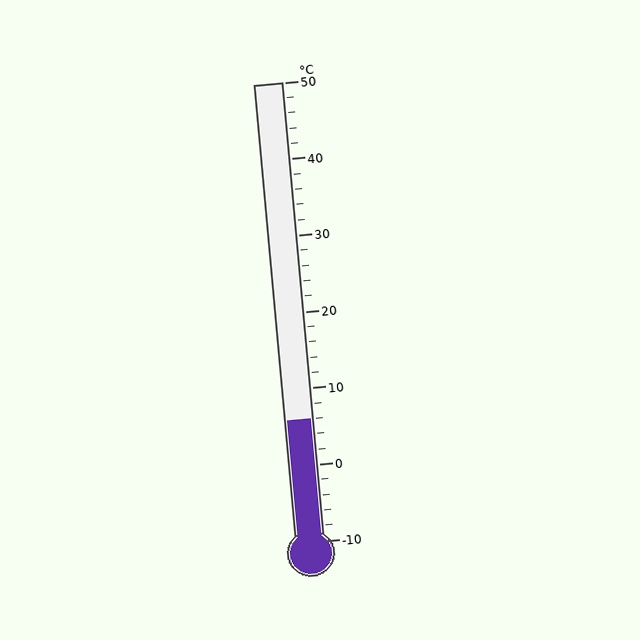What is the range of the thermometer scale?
The thermometer scale ranges from -10°C to 50°C.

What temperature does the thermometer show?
The thermometer shows approximately 6°C.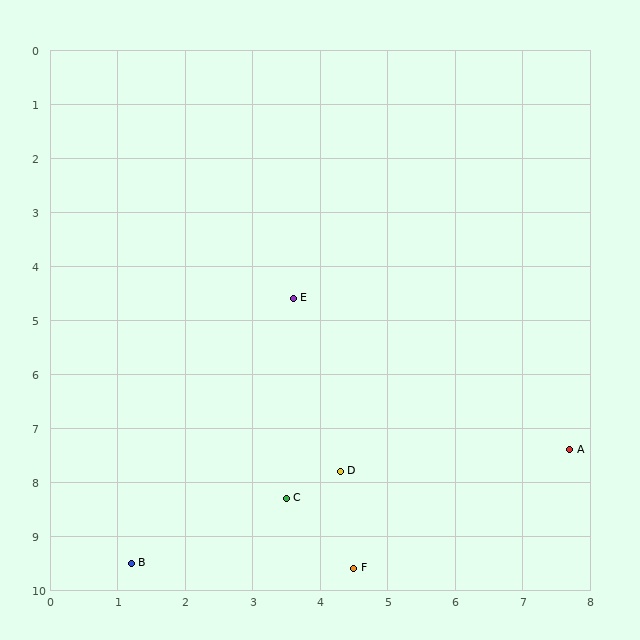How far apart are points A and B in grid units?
Points A and B are about 6.8 grid units apart.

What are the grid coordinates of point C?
Point C is at approximately (3.5, 8.3).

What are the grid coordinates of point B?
Point B is at approximately (1.2, 9.5).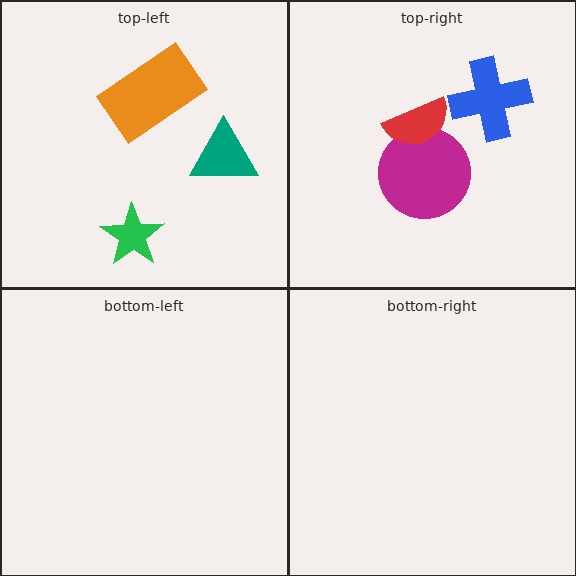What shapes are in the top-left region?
The orange rectangle, the green star, the teal triangle.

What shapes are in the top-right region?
The magenta circle, the red semicircle, the blue cross.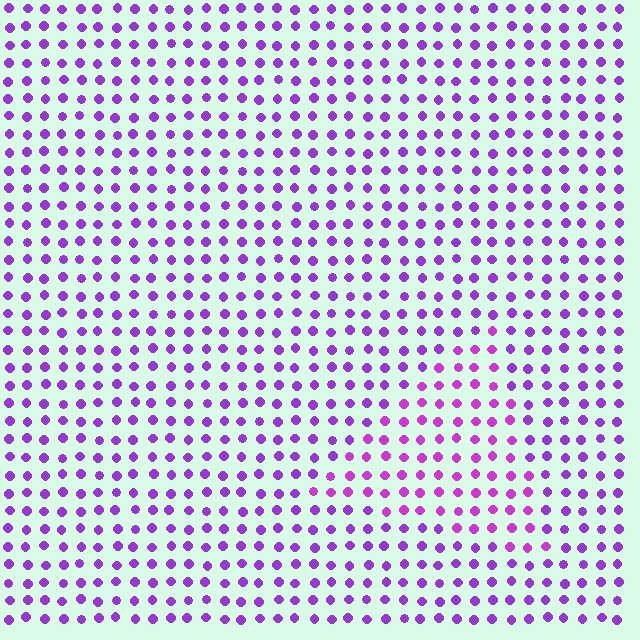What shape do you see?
I see a triangle.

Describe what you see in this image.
The image is filled with small purple elements in a uniform arrangement. A triangle-shaped region is visible where the elements are tinted to a slightly different hue, forming a subtle color boundary.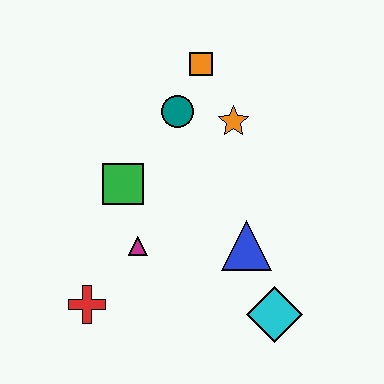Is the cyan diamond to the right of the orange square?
Yes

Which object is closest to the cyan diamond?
The blue triangle is closest to the cyan diamond.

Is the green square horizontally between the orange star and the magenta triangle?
No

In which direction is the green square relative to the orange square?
The green square is below the orange square.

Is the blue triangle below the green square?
Yes